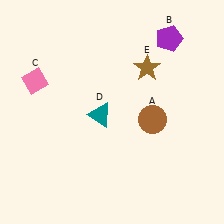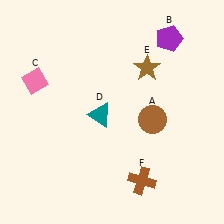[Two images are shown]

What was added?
A brown cross (F) was added in Image 2.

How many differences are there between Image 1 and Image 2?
There is 1 difference between the two images.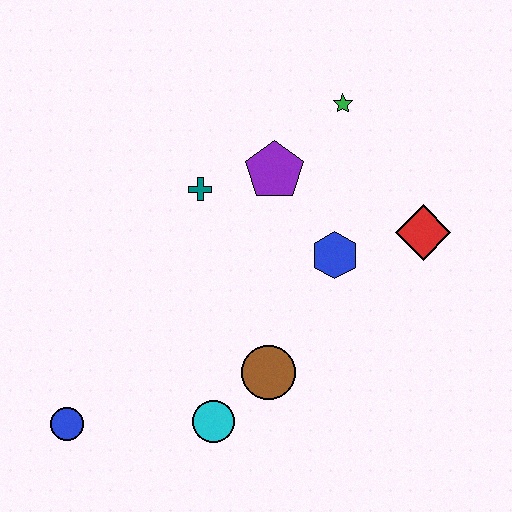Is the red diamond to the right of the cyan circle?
Yes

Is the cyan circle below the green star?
Yes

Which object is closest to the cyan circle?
The brown circle is closest to the cyan circle.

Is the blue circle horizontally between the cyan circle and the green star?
No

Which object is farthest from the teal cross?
The blue circle is farthest from the teal cross.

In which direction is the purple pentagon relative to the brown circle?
The purple pentagon is above the brown circle.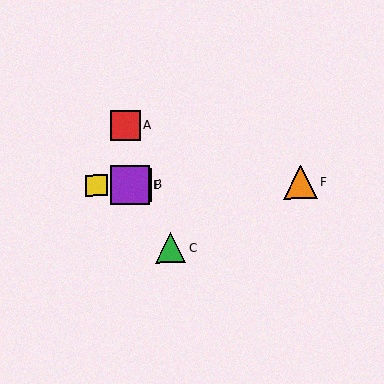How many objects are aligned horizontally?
4 objects (B, D, E, F) are aligned horizontally.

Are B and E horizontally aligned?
Yes, both are at y≈185.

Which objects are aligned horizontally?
Objects B, D, E, F are aligned horizontally.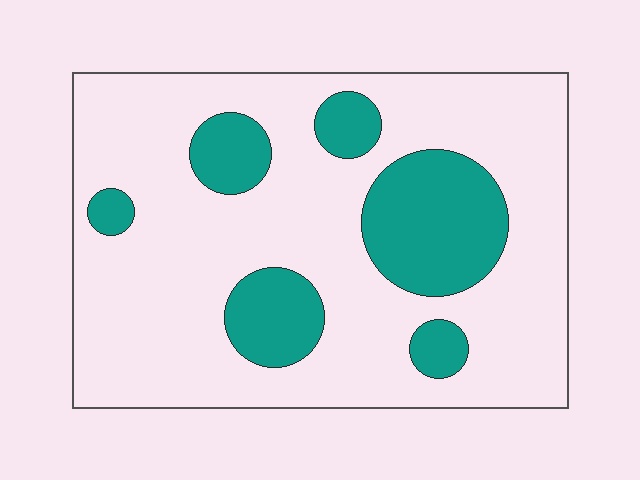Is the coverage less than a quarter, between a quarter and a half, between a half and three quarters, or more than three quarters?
Less than a quarter.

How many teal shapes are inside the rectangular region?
6.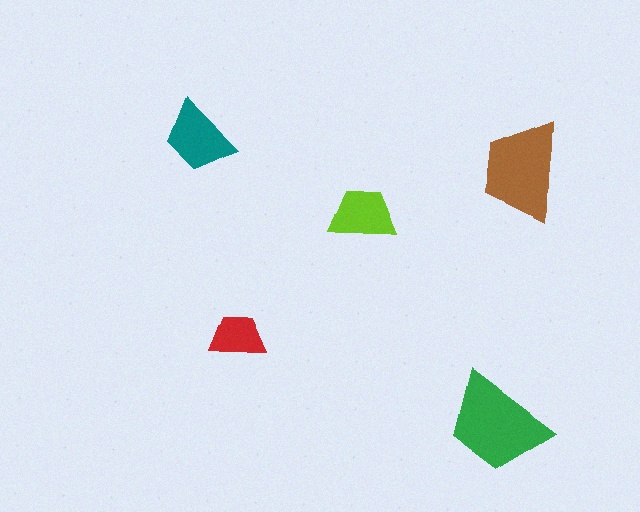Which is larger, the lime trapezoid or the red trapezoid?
The lime one.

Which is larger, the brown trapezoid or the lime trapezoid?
The brown one.